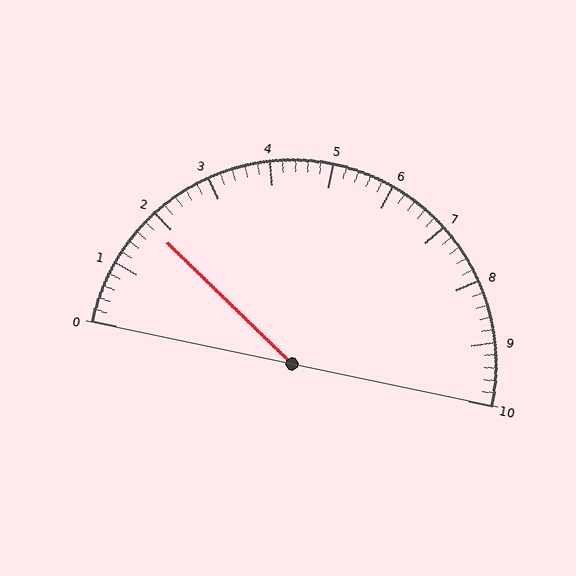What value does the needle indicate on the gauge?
The needle indicates approximately 1.8.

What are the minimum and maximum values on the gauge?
The gauge ranges from 0 to 10.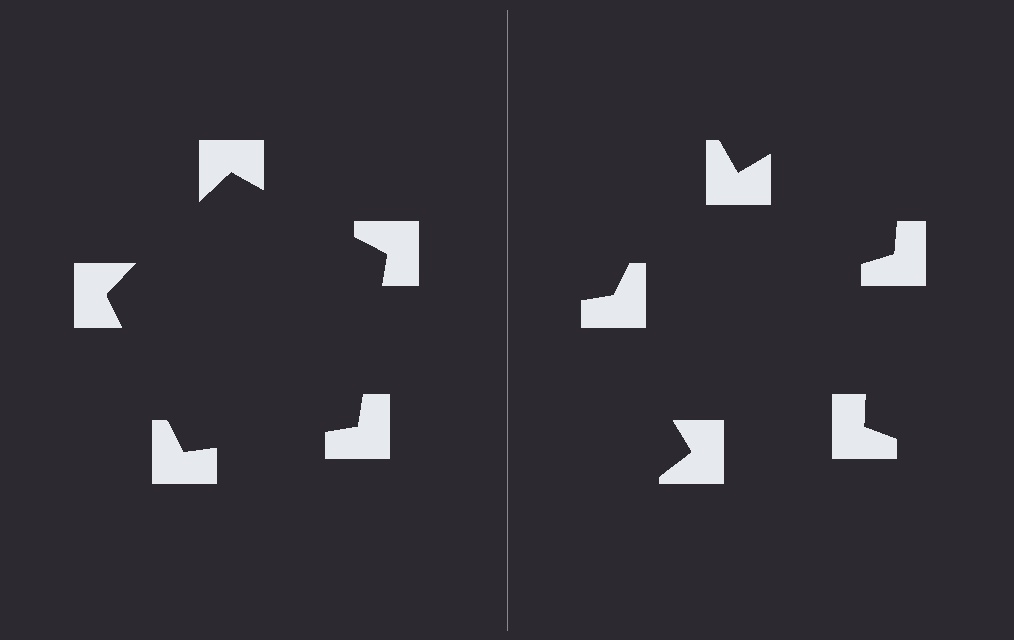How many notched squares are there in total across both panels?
10 — 5 on each side.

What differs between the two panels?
The notched squares are positioned identically on both sides; only the wedge orientations differ. On the left they align to a pentagon; on the right they are misaligned.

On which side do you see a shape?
An illusory pentagon appears on the left side. On the right side the wedge cuts are rotated, so no coherent shape forms.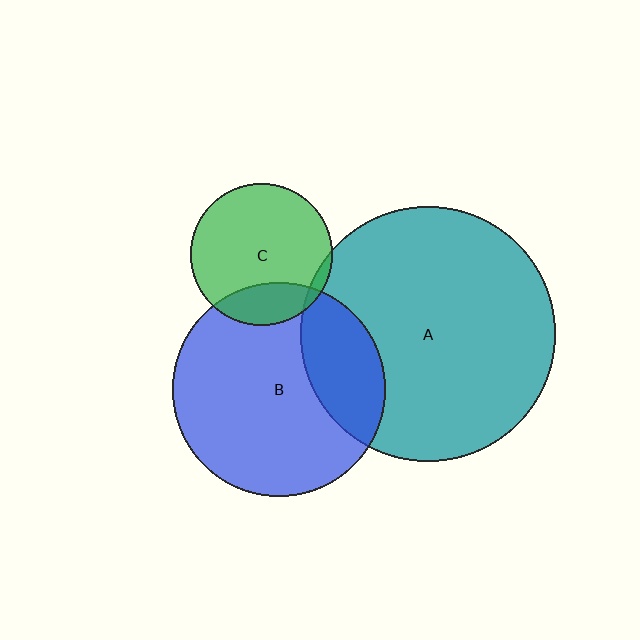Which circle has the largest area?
Circle A (teal).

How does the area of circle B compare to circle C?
Approximately 2.3 times.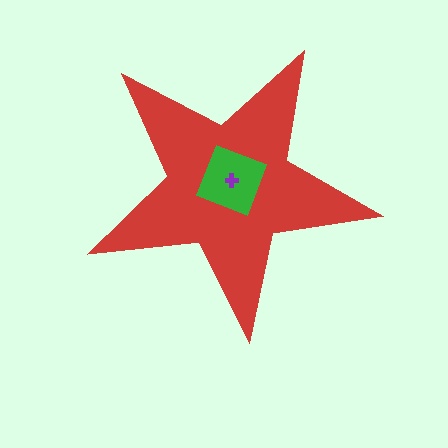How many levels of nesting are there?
3.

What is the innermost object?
The purple cross.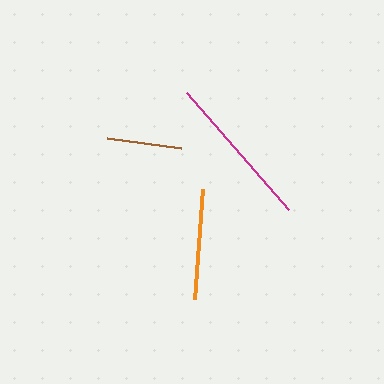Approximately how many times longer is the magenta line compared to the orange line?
The magenta line is approximately 1.4 times the length of the orange line.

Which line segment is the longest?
The magenta line is the longest at approximately 155 pixels.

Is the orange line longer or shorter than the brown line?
The orange line is longer than the brown line.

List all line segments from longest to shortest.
From longest to shortest: magenta, orange, brown.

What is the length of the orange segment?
The orange segment is approximately 110 pixels long.